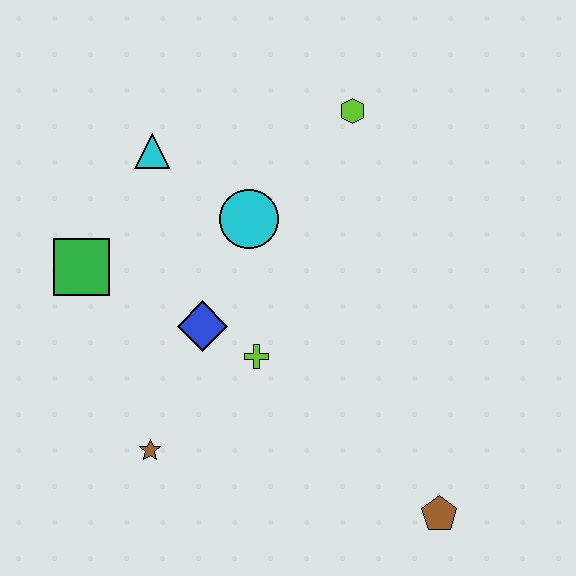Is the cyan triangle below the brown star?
No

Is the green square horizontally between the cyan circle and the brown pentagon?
No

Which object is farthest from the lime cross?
The lime hexagon is farthest from the lime cross.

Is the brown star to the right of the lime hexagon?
No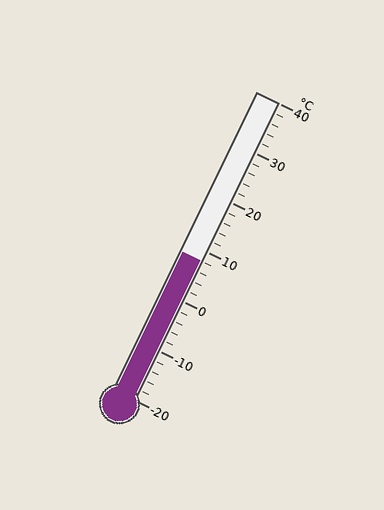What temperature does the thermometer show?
The thermometer shows approximately 8°C.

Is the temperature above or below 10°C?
The temperature is below 10°C.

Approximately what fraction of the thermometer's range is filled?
The thermometer is filled to approximately 45% of its range.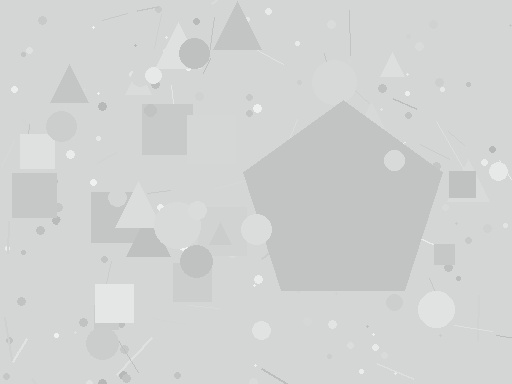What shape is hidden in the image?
A pentagon is hidden in the image.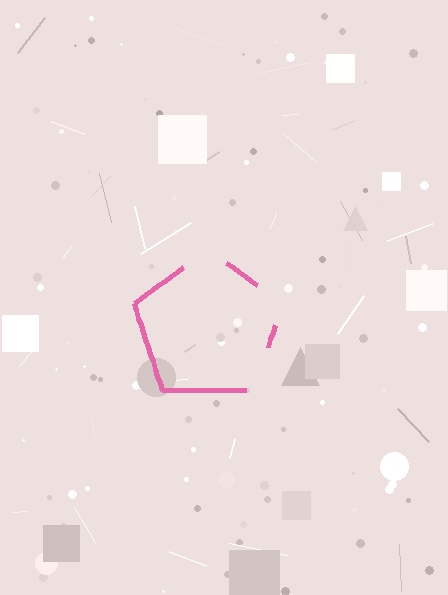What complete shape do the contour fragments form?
The contour fragments form a pentagon.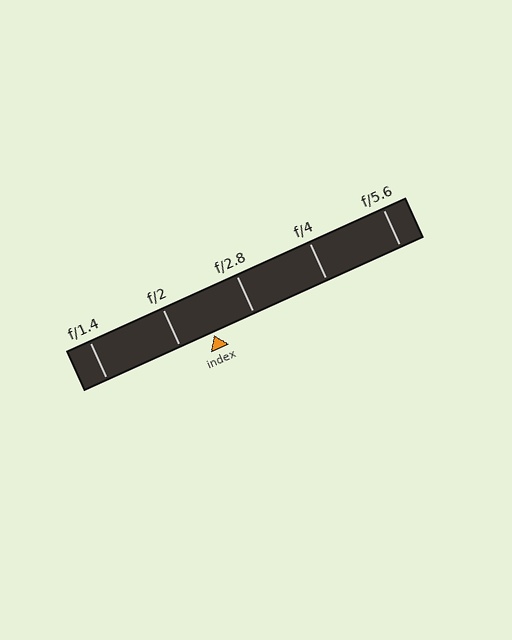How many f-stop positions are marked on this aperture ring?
There are 5 f-stop positions marked.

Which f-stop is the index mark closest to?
The index mark is closest to f/2.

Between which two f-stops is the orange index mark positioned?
The index mark is between f/2 and f/2.8.